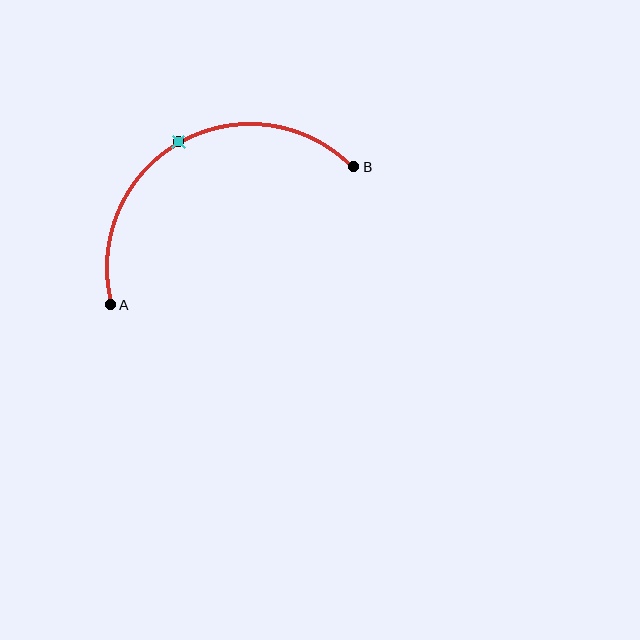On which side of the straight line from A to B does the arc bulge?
The arc bulges above the straight line connecting A and B.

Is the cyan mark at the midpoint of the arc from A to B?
Yes. The cyan mark lies on the arc at equal arc-length from both A and B — it is the arc midpoint.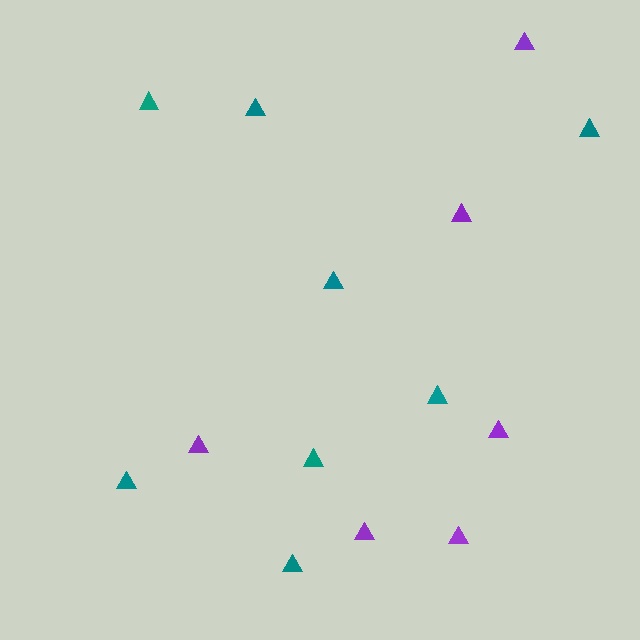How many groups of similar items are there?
There are 2 groups: one group of purple triangles (6) and one group of teal triangles (8).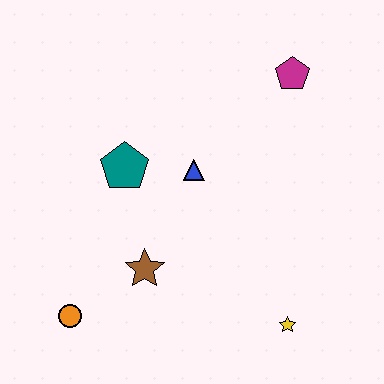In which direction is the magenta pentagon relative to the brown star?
The magenta pentagon is above the brown star.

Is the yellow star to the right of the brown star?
Yes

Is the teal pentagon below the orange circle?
No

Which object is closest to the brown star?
The orange circle is closest to the brown star.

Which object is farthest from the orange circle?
The magenta pentagon is farthest from the orange circle.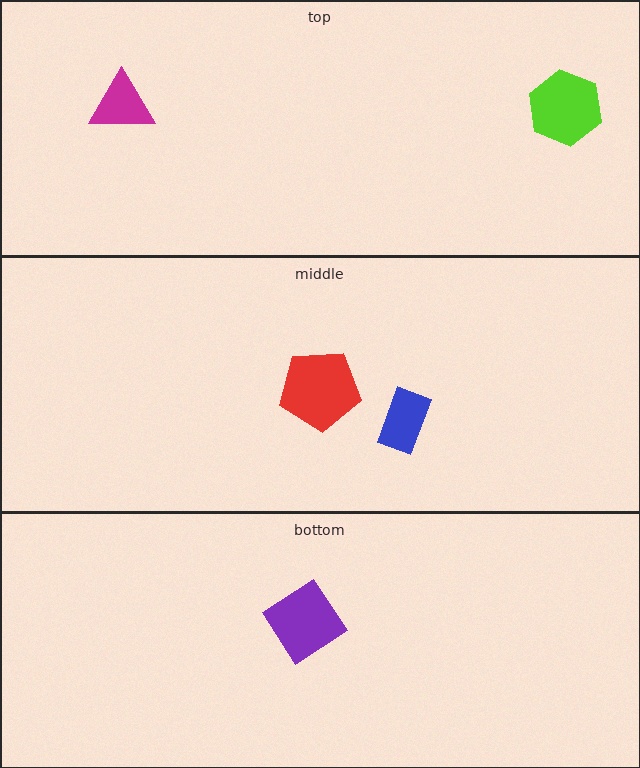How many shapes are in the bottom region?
1.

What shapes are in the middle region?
The red pentagon, the blue rectangle.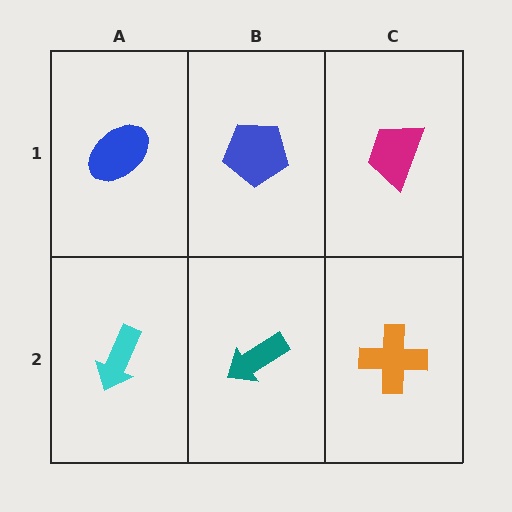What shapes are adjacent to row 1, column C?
An orange cross (row 2, column C), a blue pentagon (row 1, column B).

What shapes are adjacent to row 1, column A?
A cyan arrow (row 2, column A), a blue pentagon (row 1, column B).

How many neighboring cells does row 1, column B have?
3.